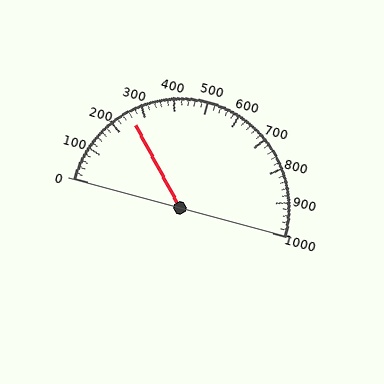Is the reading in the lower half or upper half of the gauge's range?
The reading is in the lower half of the range (0 to 1000).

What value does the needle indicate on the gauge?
The needle indicates approximately 260.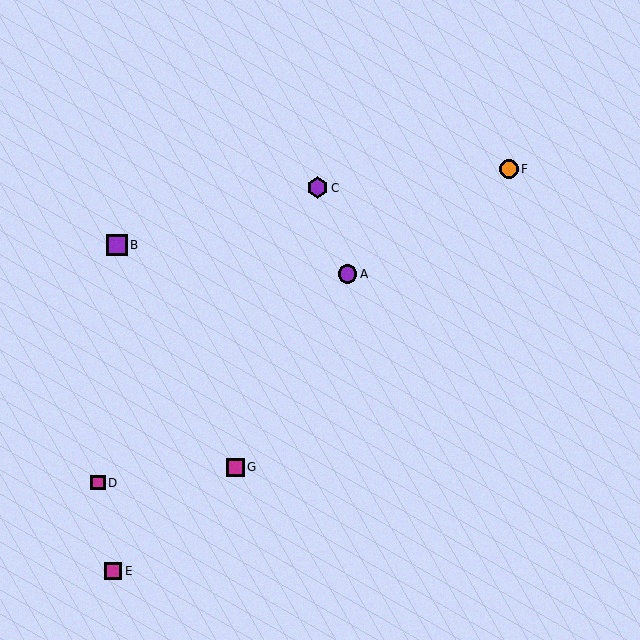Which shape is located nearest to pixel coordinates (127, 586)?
The magenta square (labeled E) at (113, 571) is nearest to that location.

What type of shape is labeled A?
Shape A is a purple circle.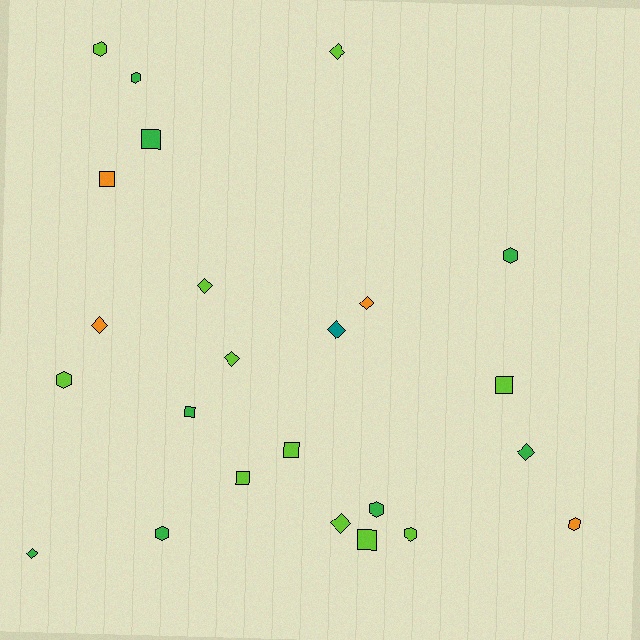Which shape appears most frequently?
Diamond, with 9 objects.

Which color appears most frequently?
Lime, with 11 objects.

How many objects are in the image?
There are 24 objects.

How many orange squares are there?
There is 1 orange square.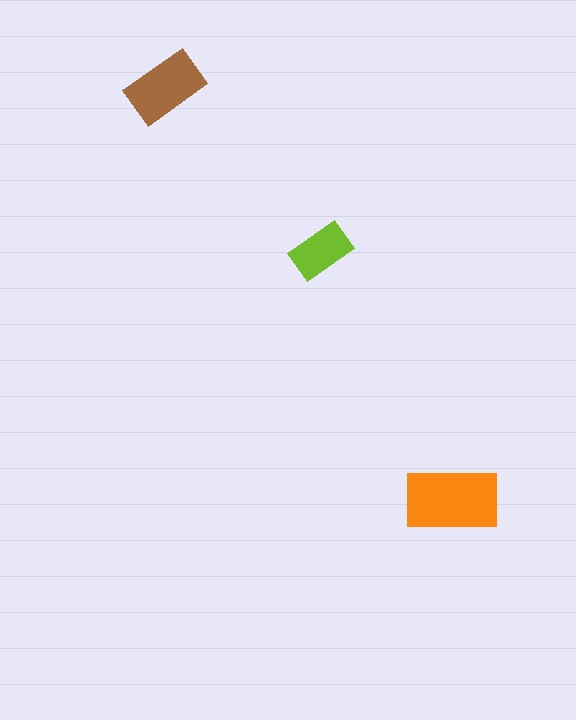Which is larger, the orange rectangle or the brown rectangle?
The orange one.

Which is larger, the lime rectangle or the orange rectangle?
The orange one.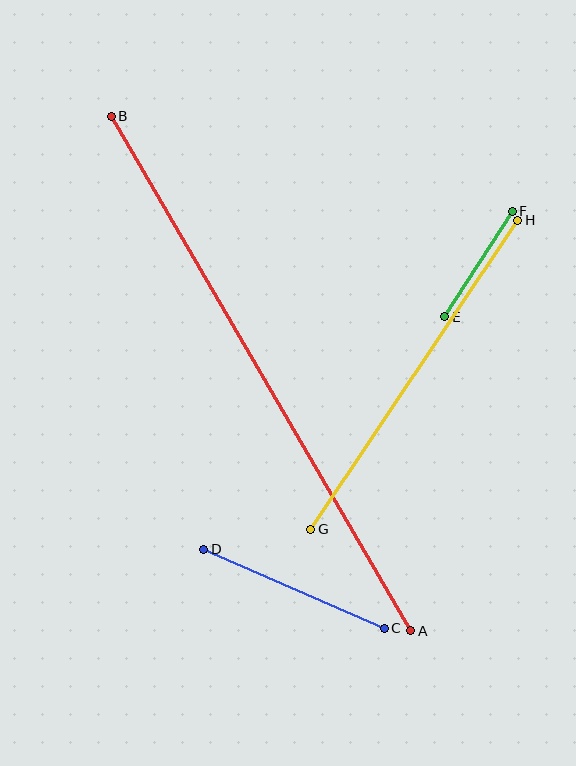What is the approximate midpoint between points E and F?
The midpoint is at approximately (479, 264) pixels.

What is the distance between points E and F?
The distance is approximately 125 pixels.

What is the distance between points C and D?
The distance is approximately 197 pixels.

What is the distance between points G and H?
The distance is approximately 372 pixels.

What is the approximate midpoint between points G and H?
The midpoint is at approximately (414, 375) pixels.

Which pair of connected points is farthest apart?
Points A and B are farthest apart.